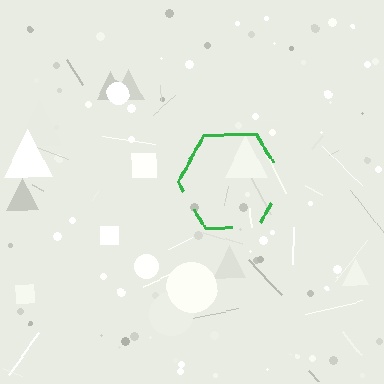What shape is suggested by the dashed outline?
The dashed outline suggests a hexagon.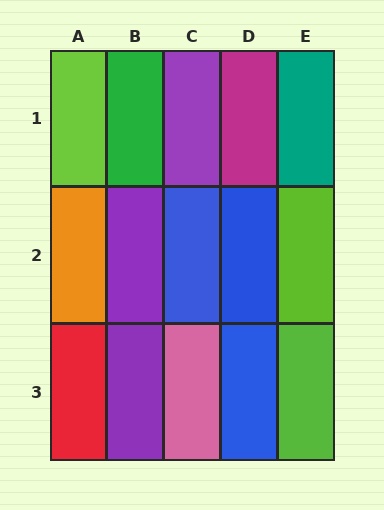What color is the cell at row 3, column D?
Blue.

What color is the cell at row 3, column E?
Lime.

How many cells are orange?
1 cell is orange.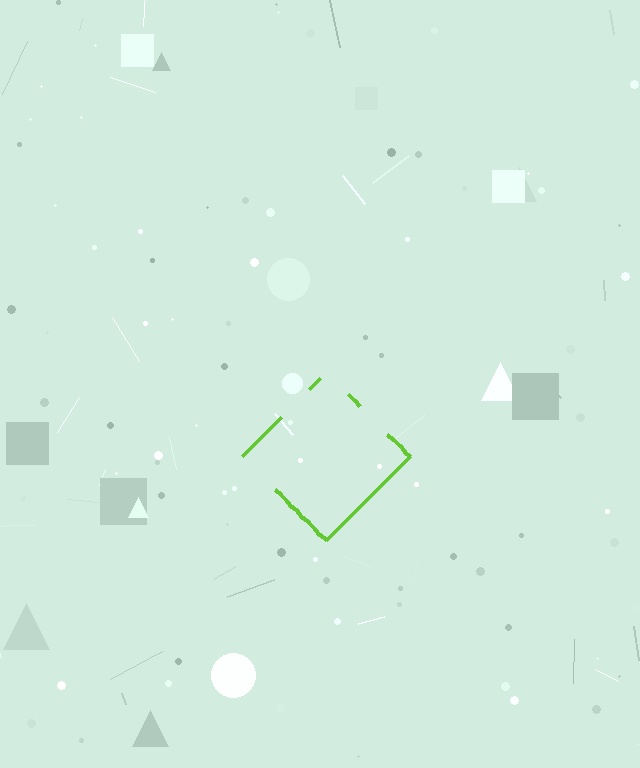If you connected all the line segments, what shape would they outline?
They would outline a diamond.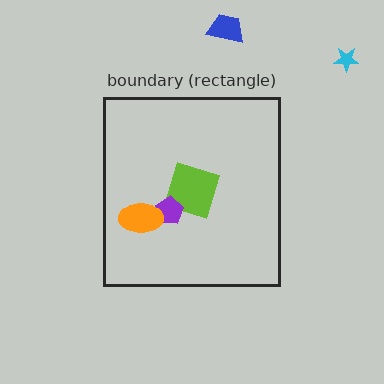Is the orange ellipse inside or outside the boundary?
Inside.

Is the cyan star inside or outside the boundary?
Outside.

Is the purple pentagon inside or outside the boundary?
Inside.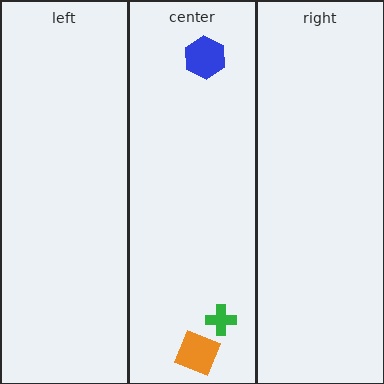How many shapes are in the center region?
3.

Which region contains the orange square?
The center region.